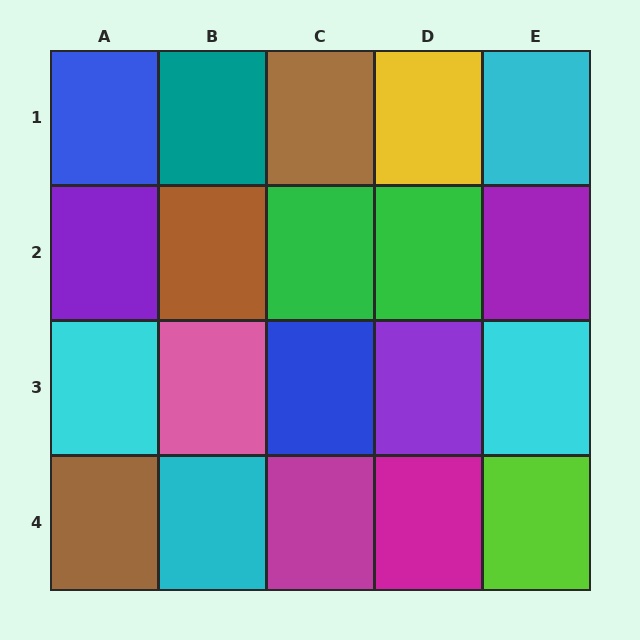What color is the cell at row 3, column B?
Pink.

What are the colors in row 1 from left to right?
Blue, teal, brown, yellow, cyan.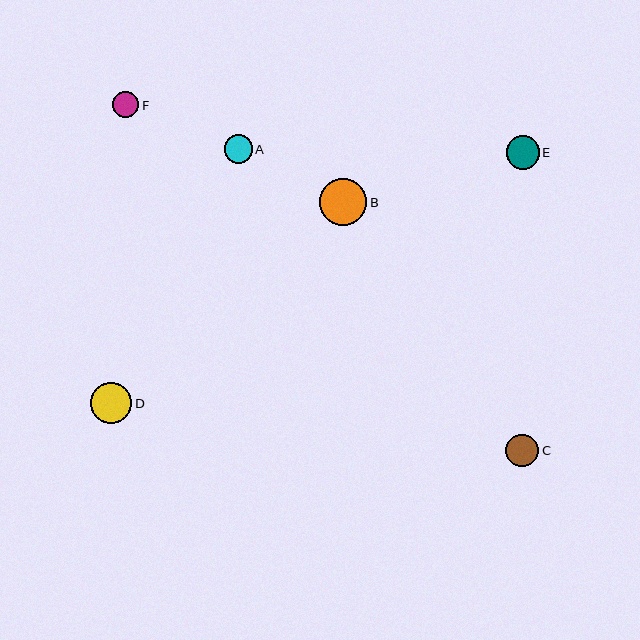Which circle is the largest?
Circle B is the largest with a size of approximately 47 pixels.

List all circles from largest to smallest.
From largest to smallest: B, D, E, C, A, F.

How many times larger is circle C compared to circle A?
Circle C is approximately 1.2 times the size of circle A.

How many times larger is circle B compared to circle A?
Circle B is approximately 1.7 times the size of circle A.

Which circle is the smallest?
Circle F is the smallest with a size of approximately 26 pixels.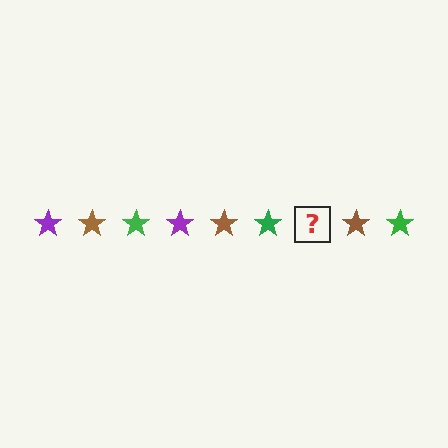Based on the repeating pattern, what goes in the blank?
The blank should be a purple star.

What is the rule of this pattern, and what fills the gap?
The rule is that the pattern cycles through purple, brown, green stars. The gap should be filled with a purple star.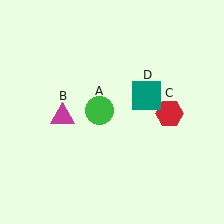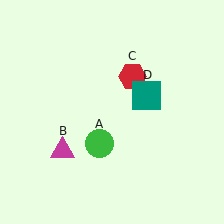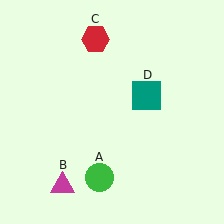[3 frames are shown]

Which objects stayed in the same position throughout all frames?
Teal square (object D) remained stationary.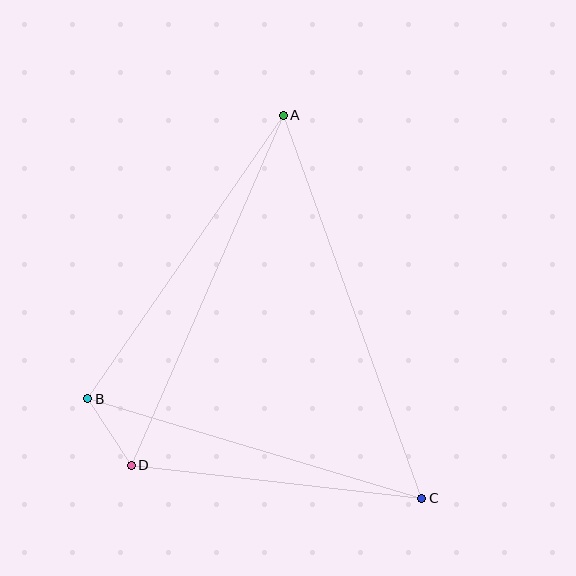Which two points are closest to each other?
Points B and D are closest to each other.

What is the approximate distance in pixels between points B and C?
The distance between B and C is approximately 348 pixels.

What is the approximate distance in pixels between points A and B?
The distance between A and B is approximately 344 pixels.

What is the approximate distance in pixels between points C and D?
The distance between C and D is approximately 292 pixels.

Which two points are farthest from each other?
Points A and C are farthest from each other.